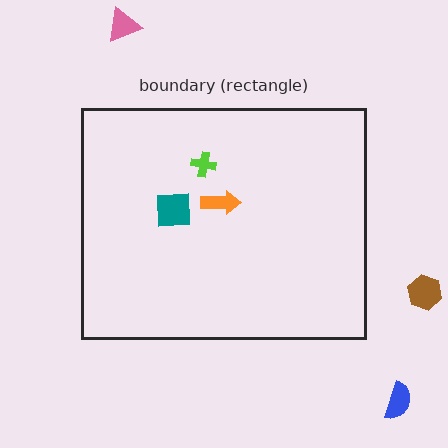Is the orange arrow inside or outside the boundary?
Inside.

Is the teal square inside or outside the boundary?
Inside.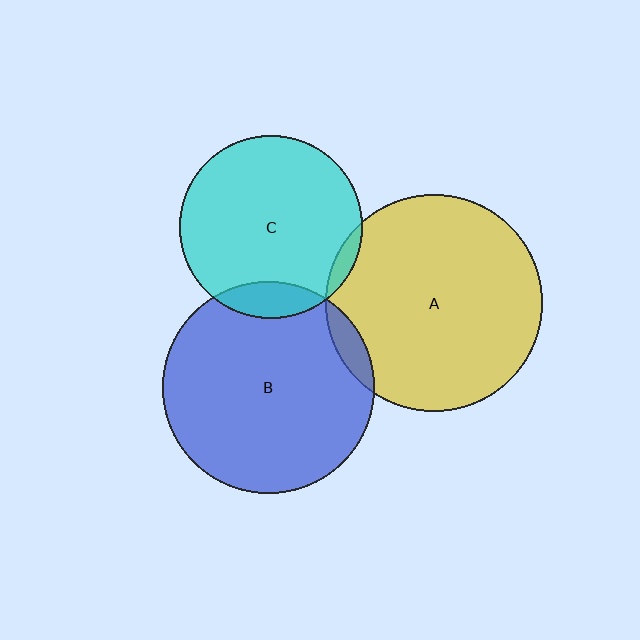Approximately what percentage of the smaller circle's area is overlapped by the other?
Approximately 5%.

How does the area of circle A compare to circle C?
Approximately 1.4 times.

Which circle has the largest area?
Circle A (yellow).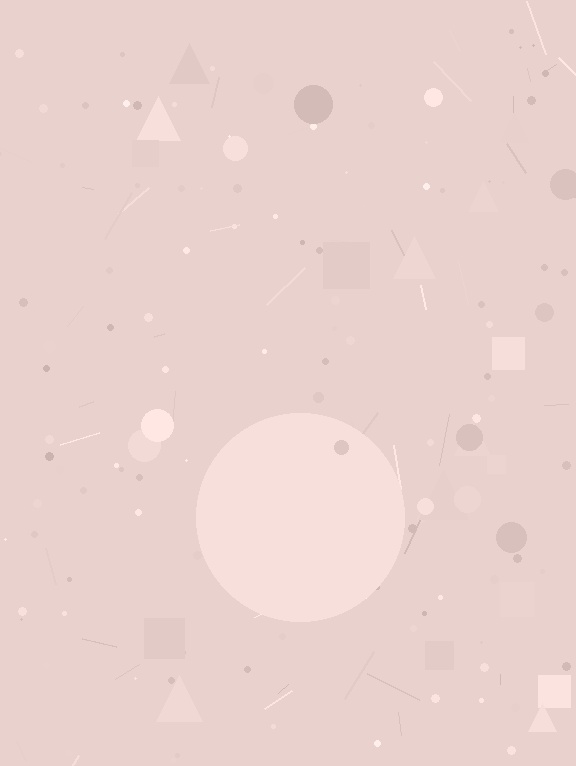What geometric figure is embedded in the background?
A circle is embedded in the background.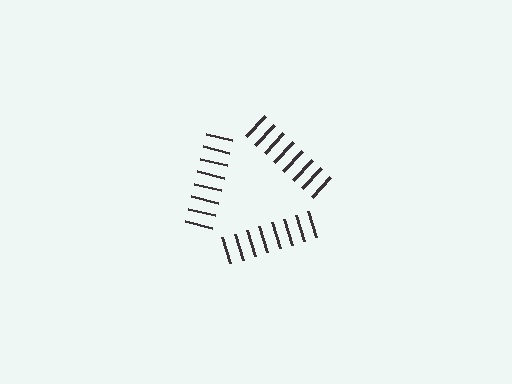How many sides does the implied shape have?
3 sides — the line-ends trace a triangle.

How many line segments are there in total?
24 — 8 along each of the 3 edges.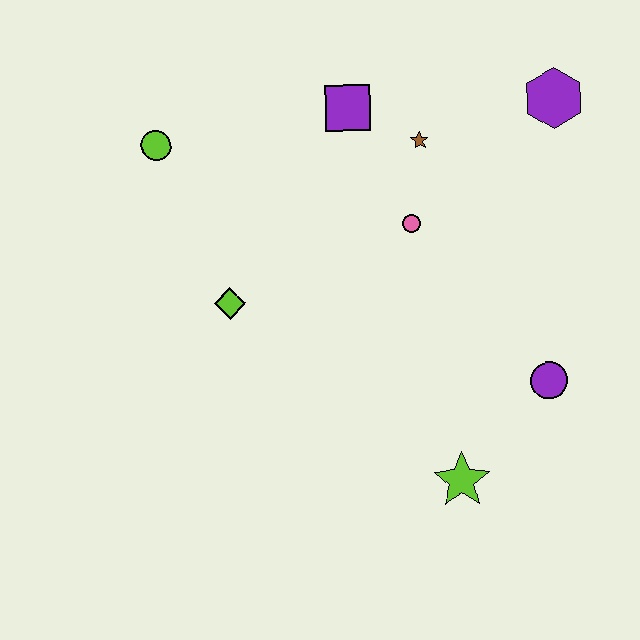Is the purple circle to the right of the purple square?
Yes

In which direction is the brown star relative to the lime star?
The brown star is above the lime star.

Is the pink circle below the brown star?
Yes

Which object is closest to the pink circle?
The brown star is closest to the pink circle.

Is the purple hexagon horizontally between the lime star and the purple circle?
No